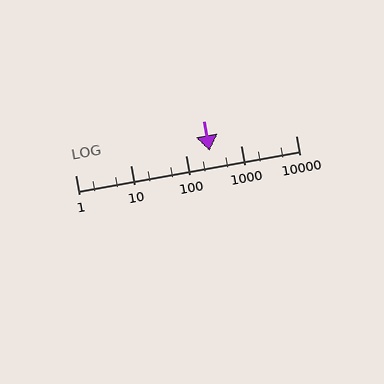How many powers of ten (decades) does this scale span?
The scale spans 4 decades, from 1 to 10000.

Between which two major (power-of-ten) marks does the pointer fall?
The pointer is between 100 and 1000.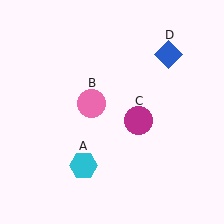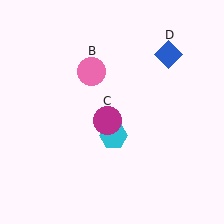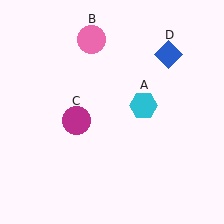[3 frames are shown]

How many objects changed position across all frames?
3 objects changed position: cyan hexagon (object A), pink circle (object B), magenta circle (object C).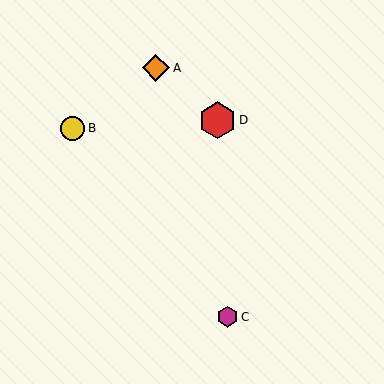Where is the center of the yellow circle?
The center of the yellow circle is at (72, 128).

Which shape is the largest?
The red hexagon (labeled D) is the largest.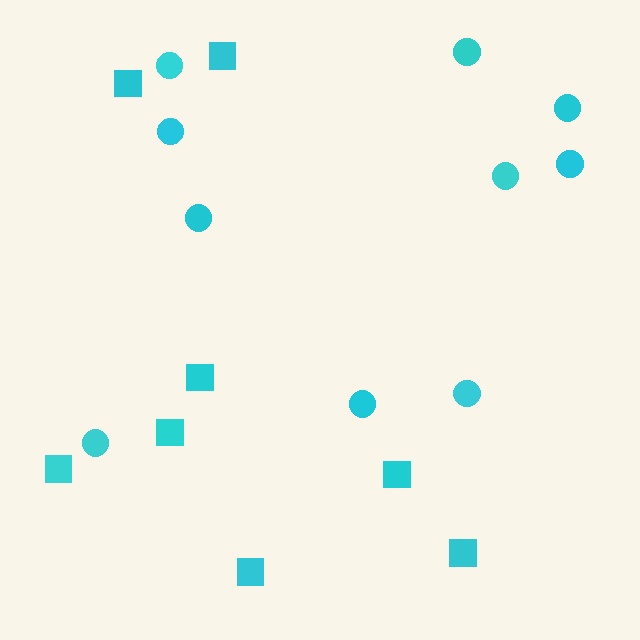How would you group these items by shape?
There are 2 groups: one group of circles (10) and one group of squares (8).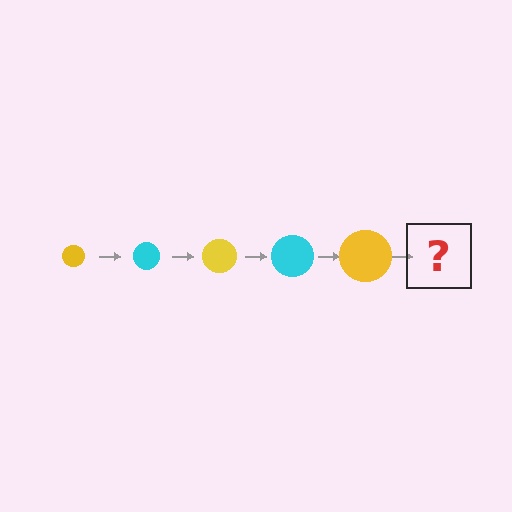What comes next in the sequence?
The next element should be a cyan circle, larger than the previous one.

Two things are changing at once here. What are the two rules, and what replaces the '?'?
The two rules are that the circle grows larger each step and the color cycles through yellow and cyan. The '?' should be a cyan circle, larger than the previous one.